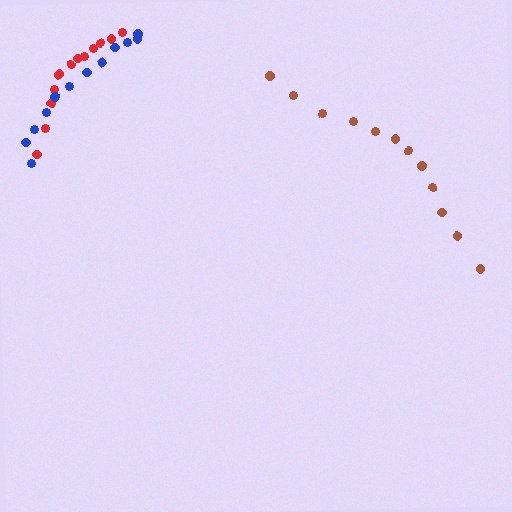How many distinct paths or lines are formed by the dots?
There are 3 distinct paths.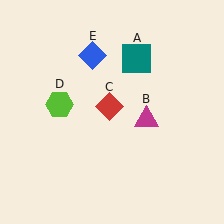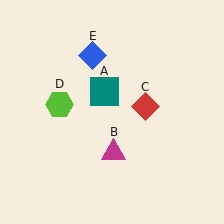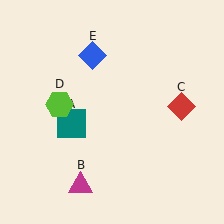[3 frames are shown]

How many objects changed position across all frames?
3 objects changed position: teal square (object A), magenta triangle (object B), red diamond (object C).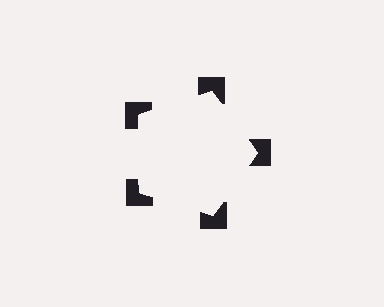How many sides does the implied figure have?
5 sides.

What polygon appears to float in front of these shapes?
An illusory pentagon — its edges are inferred from the aligned wedge cuts in the notched squares, not physically drawn.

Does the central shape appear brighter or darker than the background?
It typically appears slightly brighter than the background, even though no actual brightness change is drawn.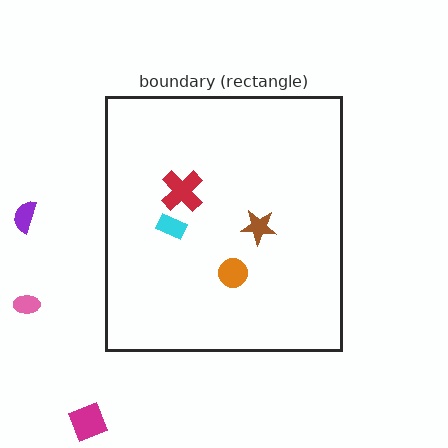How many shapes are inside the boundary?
4 inside, 3 outside.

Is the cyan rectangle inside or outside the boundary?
Inside.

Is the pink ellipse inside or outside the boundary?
Outside.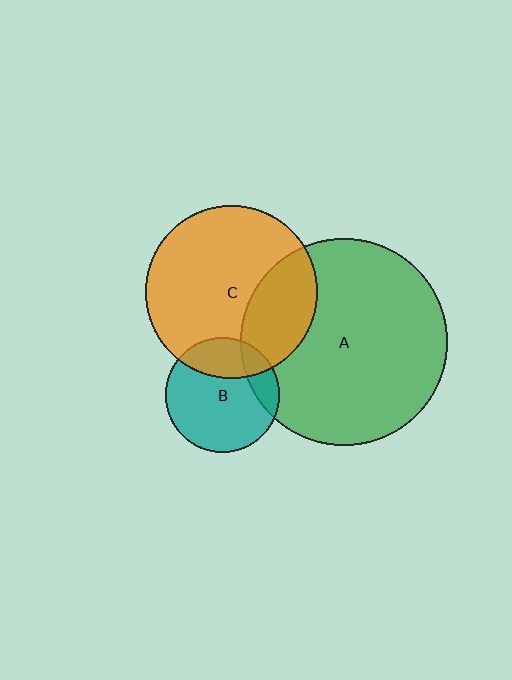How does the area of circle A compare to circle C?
Approximately 1.5 times.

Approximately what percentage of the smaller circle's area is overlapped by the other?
Approximately 30%.